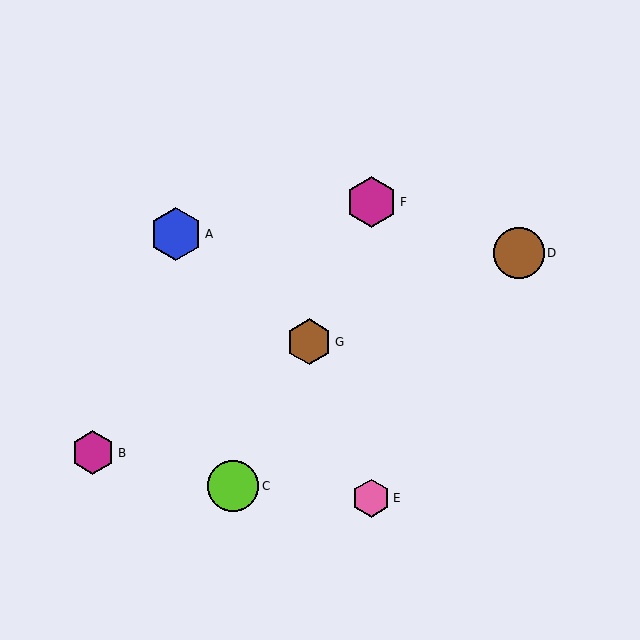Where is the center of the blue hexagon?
The center of the blue hexagon is at (176, 234).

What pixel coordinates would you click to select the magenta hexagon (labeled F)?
Click at (371, 202) to select the magenta hexagon F.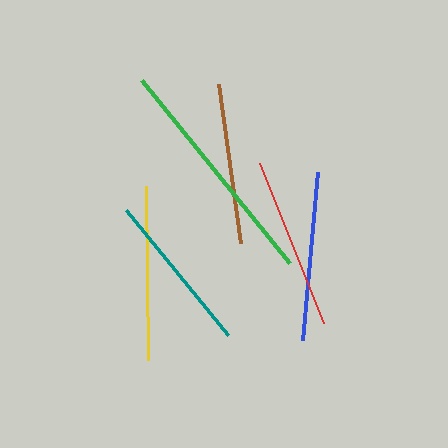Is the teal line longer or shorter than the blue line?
The blue line is longer than the teal line.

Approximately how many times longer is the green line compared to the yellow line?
The green line is approximately 1.4 times the length of the yellow line.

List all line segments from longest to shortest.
From longest to shortest: green, yellow, red, blue, teal, brown.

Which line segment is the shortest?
The brown line is the shortest at approximately 161 pixels.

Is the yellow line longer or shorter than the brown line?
The yellow line is longer than the brown line.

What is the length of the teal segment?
The teal segment is approximately 161 pixels long.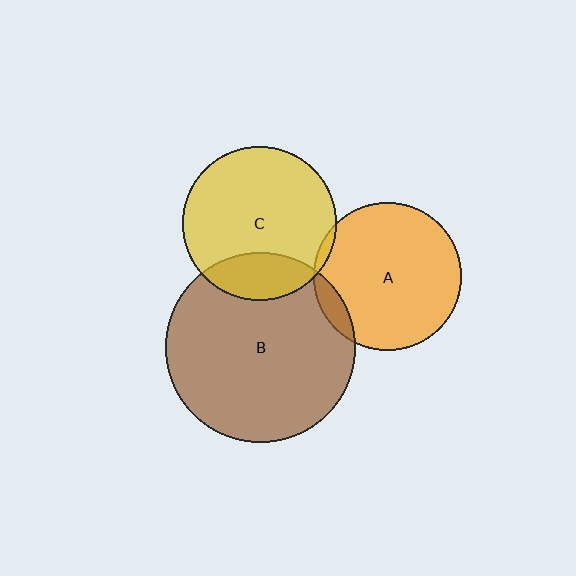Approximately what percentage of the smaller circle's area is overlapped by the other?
Approximately 5%.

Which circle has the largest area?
Circle B (brown).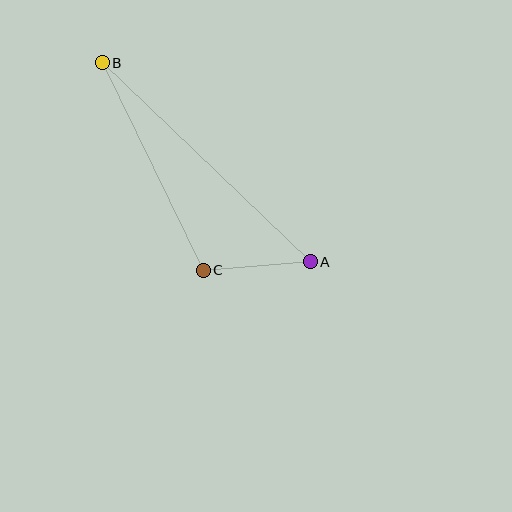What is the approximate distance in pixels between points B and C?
The distance between B and C is approximately 231 pixels.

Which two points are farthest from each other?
Points A and B are farthest from each other.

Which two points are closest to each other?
Points A and C are closest to each other.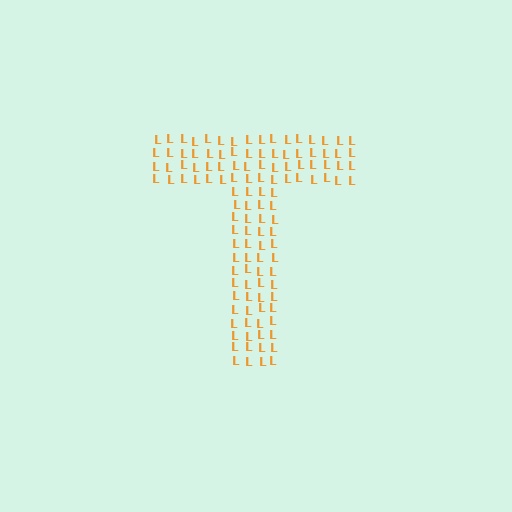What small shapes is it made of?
It is made of small letter L's.